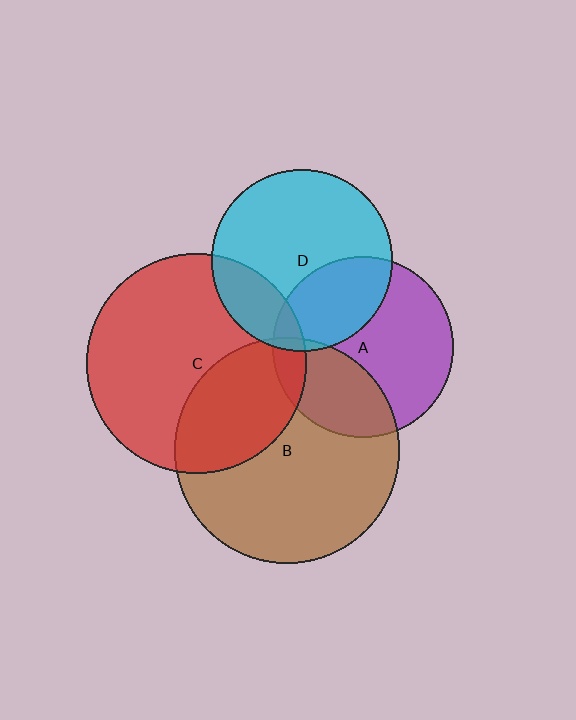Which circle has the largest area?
Circle B (brown).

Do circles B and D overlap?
Yes.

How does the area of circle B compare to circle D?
Approximately 1.5 times.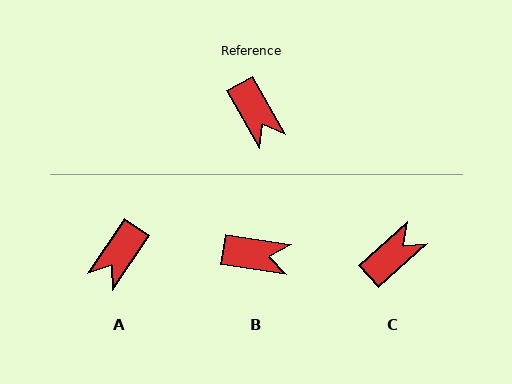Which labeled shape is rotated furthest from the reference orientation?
C, about 103 degrees away.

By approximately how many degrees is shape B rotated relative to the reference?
Approximately 52 degrees counter-clockwise.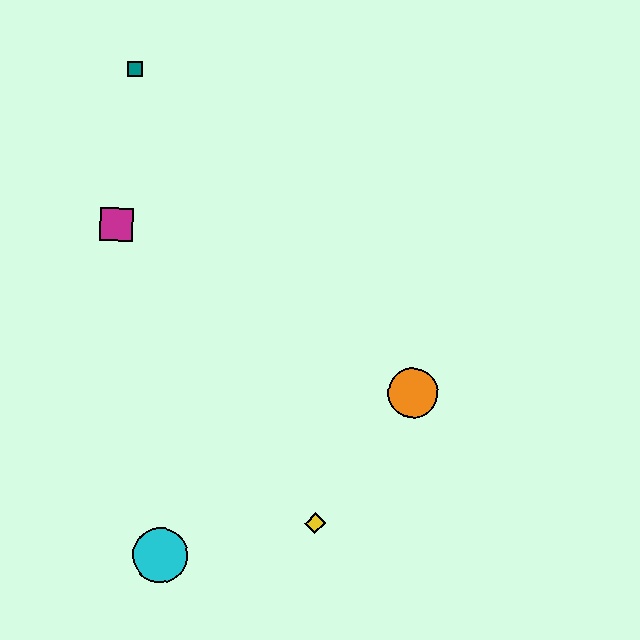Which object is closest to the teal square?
The magenta square is closest to the teal square.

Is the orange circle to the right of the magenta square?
Yes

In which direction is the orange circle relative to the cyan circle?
The orange circle is to the right of the cyan circle.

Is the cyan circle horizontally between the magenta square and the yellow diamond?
Yes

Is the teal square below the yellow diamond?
No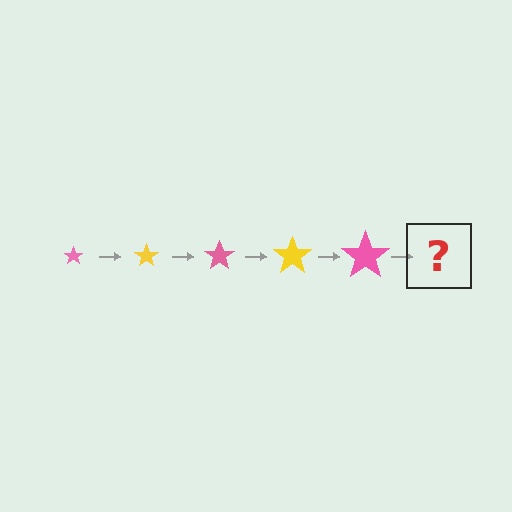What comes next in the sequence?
The next element should be a yellow star, larger than the previous one.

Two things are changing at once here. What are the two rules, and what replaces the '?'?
The two rules are that the star grows larger each step and the color cycles through pink and yellow. The '?' should be a yellow star, larger than the previous one.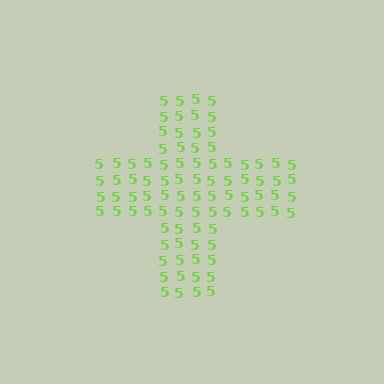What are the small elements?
The small elements are digit 5's.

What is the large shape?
The large shape is a cross.